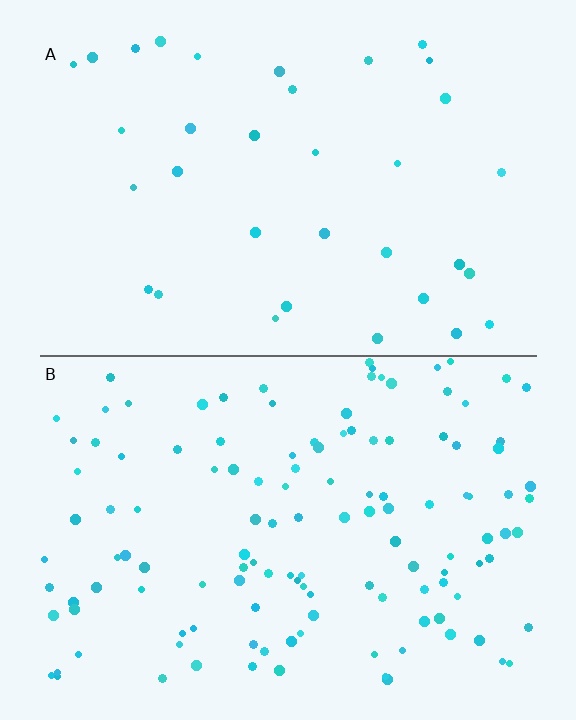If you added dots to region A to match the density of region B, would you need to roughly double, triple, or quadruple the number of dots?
Approximately quadruple.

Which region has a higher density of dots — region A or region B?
B (the bottom).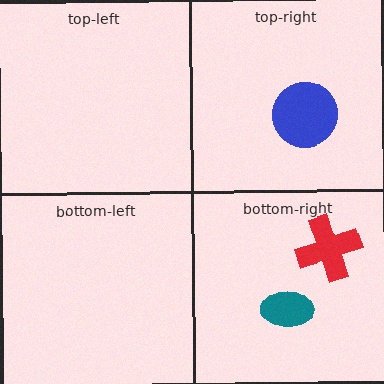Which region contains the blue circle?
The top-right region.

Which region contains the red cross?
The bottom-right region.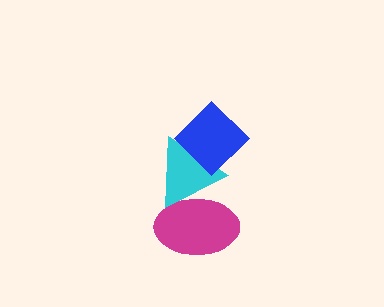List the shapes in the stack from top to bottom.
From top to bottom: the blue diamond, the cyan triangle, the magenta ellipse.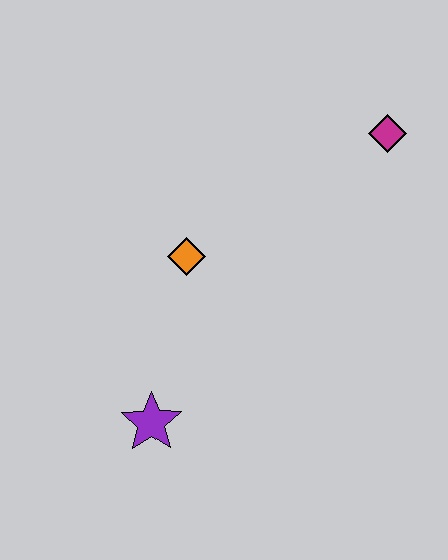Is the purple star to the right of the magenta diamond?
No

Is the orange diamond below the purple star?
No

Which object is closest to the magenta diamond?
The orange diamond is closest to the magenta diamond.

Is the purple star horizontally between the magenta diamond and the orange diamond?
No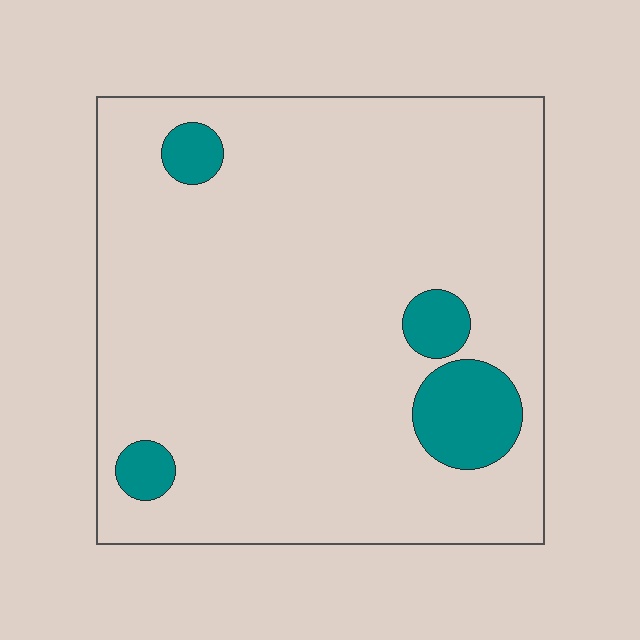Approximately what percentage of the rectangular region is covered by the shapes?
Approximately 10%.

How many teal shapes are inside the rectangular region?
4.